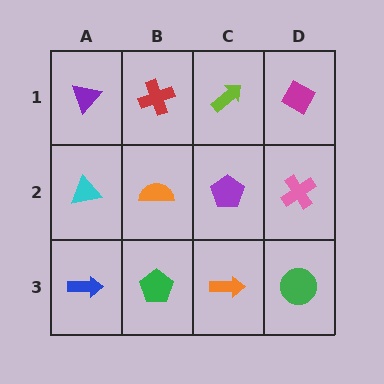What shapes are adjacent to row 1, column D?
A pink cross (row 2, column D), a lime arrow (row 1, column C).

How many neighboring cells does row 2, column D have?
3.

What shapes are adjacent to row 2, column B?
A red cross (row 1, column B), a green pentagon (row 3, column B), a cyan triangle (row 2, column A), a purple pentagon (row 2, column C).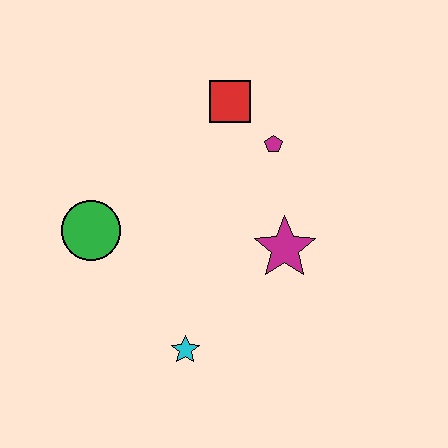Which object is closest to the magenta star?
The magenta pentagon is closest to the magenta star.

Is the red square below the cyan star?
No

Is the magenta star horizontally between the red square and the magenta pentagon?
No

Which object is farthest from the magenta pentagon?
The cyan star is farthest from the magenta pentagon.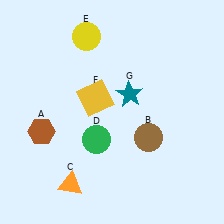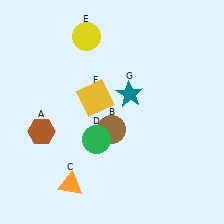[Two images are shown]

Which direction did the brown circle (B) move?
The brown circle (B) moved left.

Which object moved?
The brown circle (B) moved left.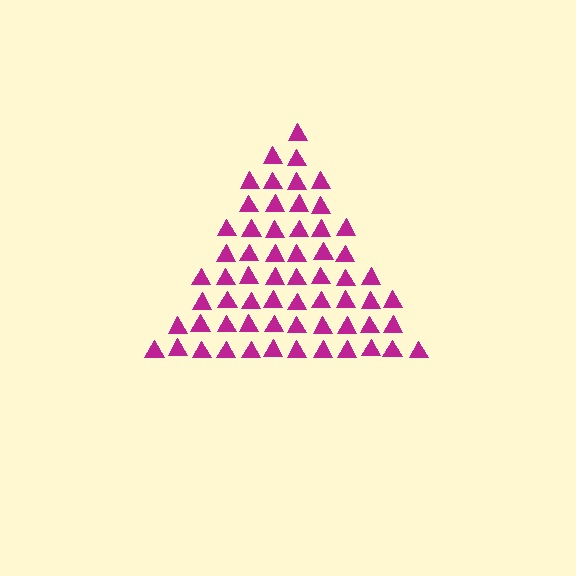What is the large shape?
The large shape is a triangle.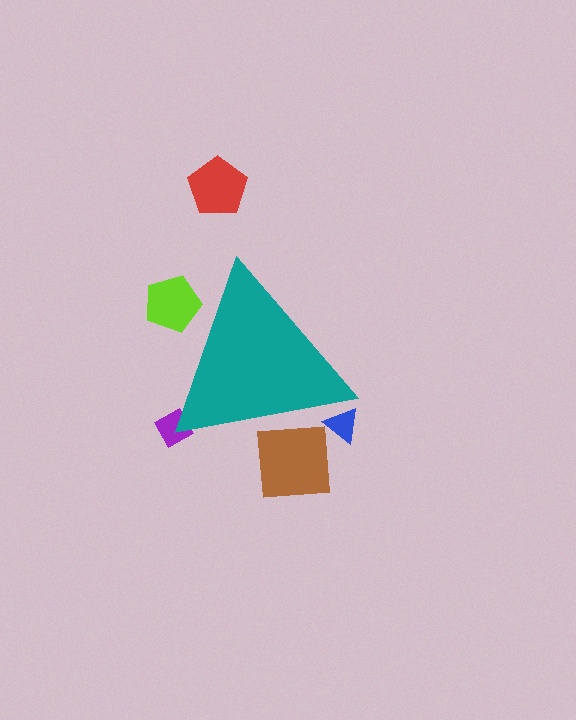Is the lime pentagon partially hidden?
Yes, the lime pentagon is partially hidden behind the teal triangle.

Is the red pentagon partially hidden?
No, the red pentagon is fully visible.